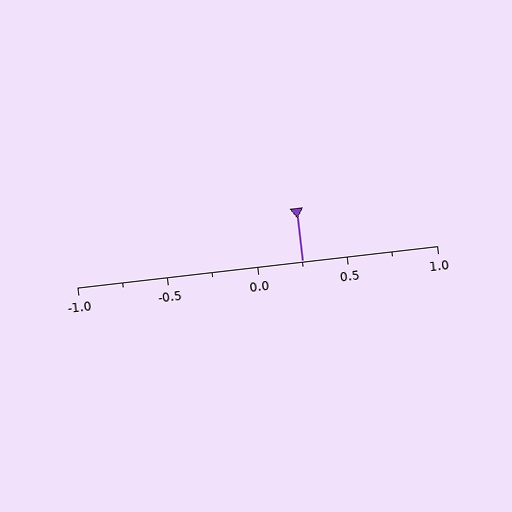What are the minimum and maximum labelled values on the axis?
The axis runs from -1.0 to 1.0.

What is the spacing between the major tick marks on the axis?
The major ticks are spaced 0.5 apart.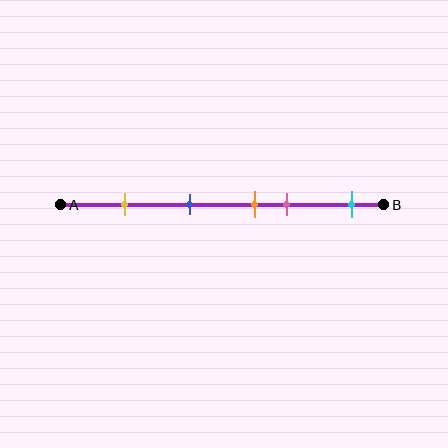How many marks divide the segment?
There are 5 marks dividing the segment.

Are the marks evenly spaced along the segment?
No, the marks are not evenly spaced.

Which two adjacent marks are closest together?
The orange and pink marks are the closest adjacent pair.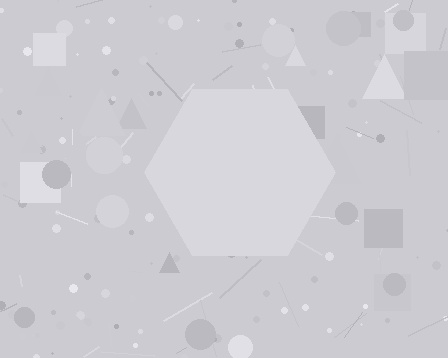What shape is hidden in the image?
A hexagon is hidden in the image.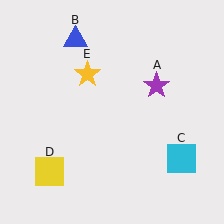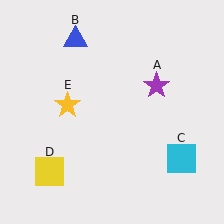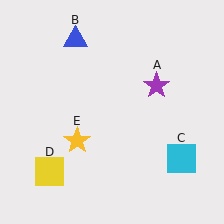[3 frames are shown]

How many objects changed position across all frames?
1 object changed position: yellow star (object E).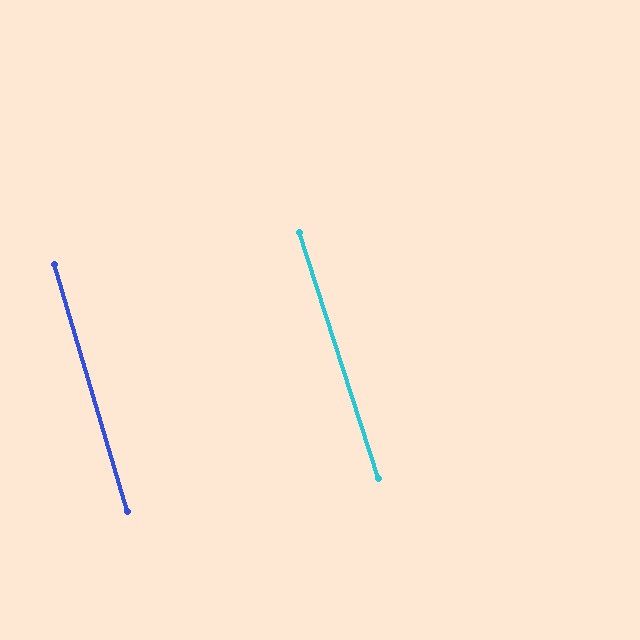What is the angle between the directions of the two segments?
Approximately 1 degree.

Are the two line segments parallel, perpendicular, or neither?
Parallel — their directions differ by only 1.2°.